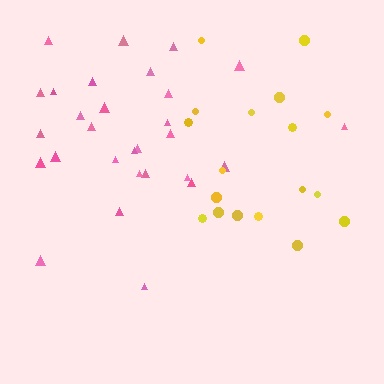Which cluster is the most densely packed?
Yellow.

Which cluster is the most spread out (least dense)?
Pink.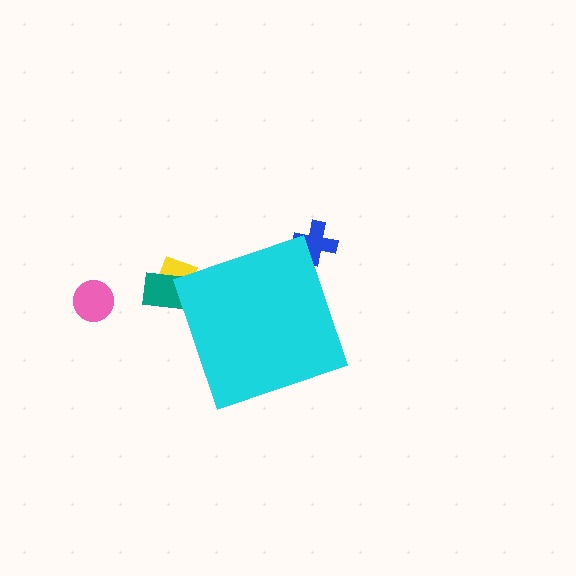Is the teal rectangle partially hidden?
Yes, the teal rectangle is partially hidden behind the cyan diamond.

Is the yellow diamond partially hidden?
Yes, the yellow diamond is partially hidden behind the cyan diamond.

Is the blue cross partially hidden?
Yes, the blue cross is partially hidden behind the cyan diamond.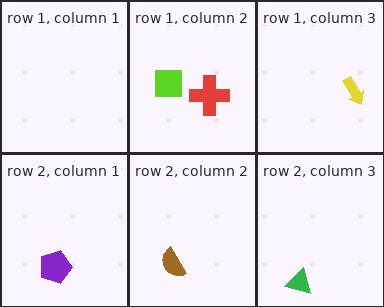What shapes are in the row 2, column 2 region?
The brown semicircle.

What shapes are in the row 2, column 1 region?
The purple pentagon.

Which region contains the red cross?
The row 1, column 2 region.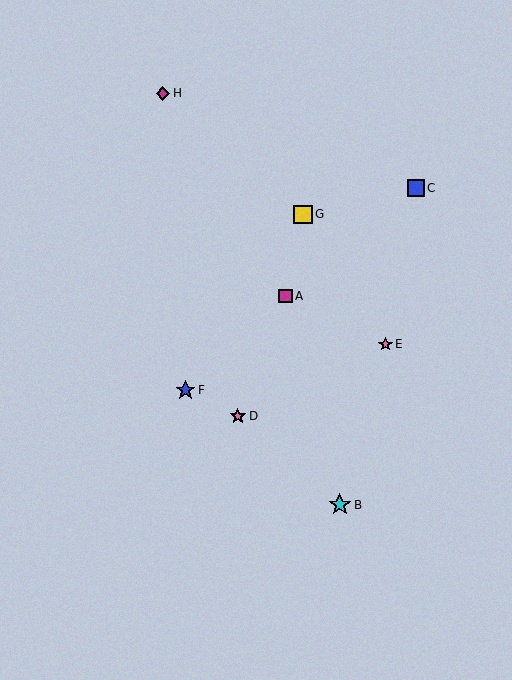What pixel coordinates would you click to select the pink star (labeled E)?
Click at (385, 344) to select the pink star E.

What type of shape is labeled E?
Shape E is a pink star.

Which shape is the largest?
The cyan star (labeled B) is the largest.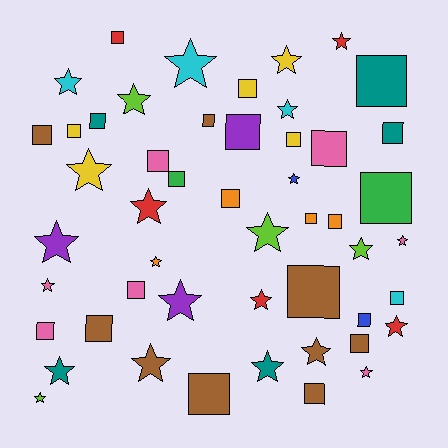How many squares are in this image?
There are 26 squares.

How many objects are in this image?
There are 50 objects.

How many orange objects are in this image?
There are 4 orange objects.